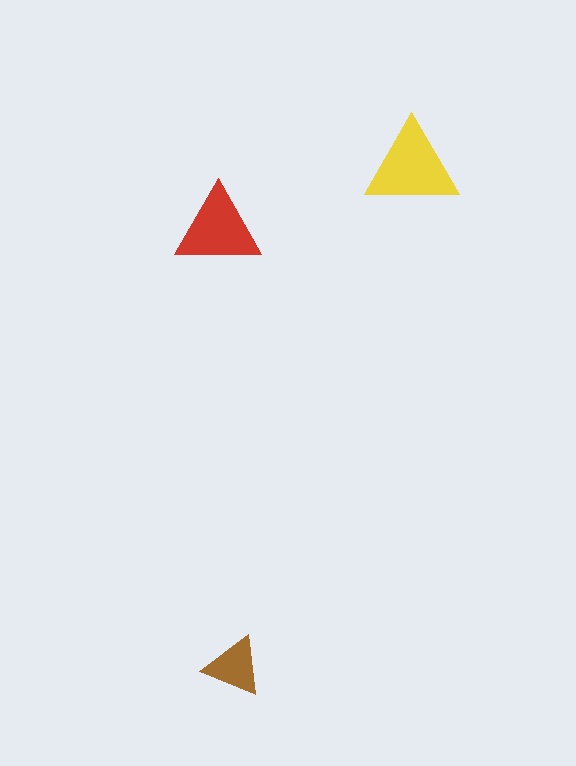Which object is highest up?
The yellow triangle is topmost.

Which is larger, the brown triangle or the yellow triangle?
The yellow one.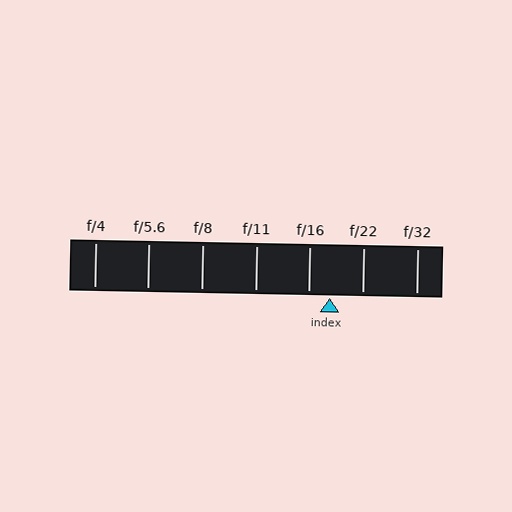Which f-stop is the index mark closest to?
The index mark is closest to f/16.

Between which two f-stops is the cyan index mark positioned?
The index mark is between f/16 and f/22.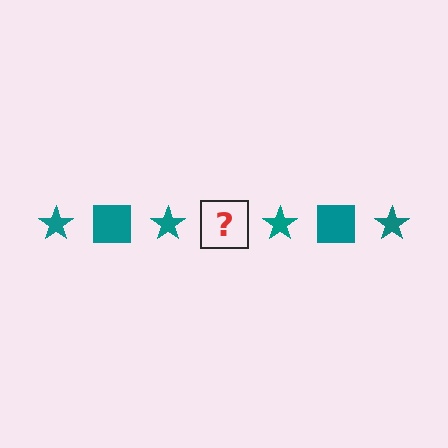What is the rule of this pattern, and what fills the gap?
The rule is that the pattern cycles through star, square shapes in teal. The gap should be filled with a teal square.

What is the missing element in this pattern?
The missing element is a teal square.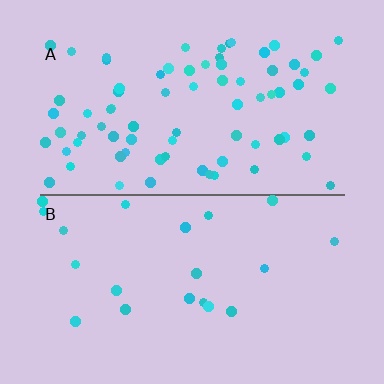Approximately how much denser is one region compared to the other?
Approximately 3.7× — region A over region B.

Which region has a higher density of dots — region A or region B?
A (the top).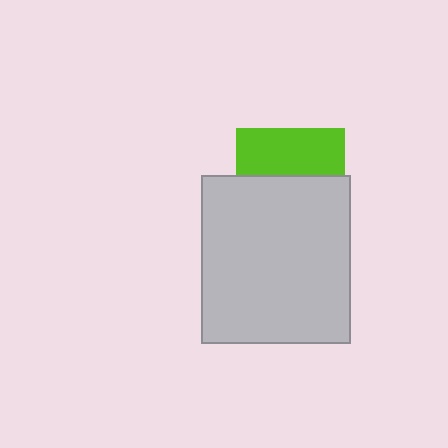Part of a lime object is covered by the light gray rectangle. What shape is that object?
It is a square.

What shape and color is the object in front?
The object in front is a light gray rectangle.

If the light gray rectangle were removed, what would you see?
You would see the complete lime square.